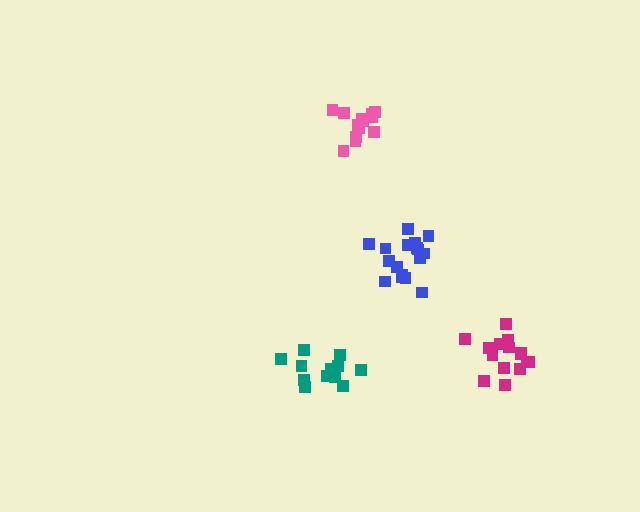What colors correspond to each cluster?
The clusters are colored: blue, teal, magenta, pink.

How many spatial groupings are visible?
There are 4 spatial groupings.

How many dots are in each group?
Group 1: 17 dots, Group 2: 12 dots, Group 3: 15 dots, Group 4: 13 dots (57 total).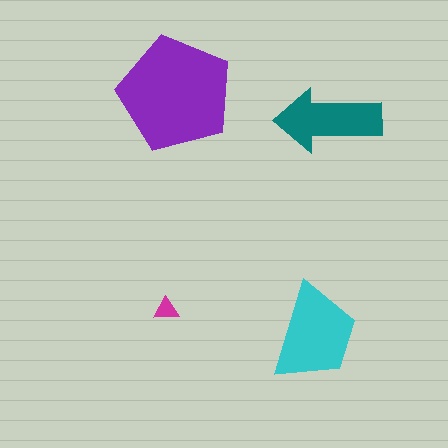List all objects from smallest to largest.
The magenta triangle, the teal arrow, the cyan trapezoid, the purple pentagon.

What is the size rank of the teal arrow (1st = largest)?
3rd.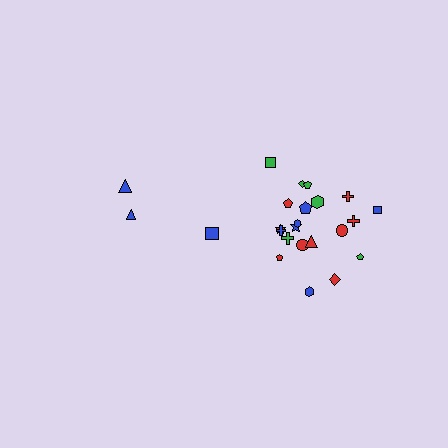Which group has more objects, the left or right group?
The right group.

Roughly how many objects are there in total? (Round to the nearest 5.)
Roughly 25 objects in total.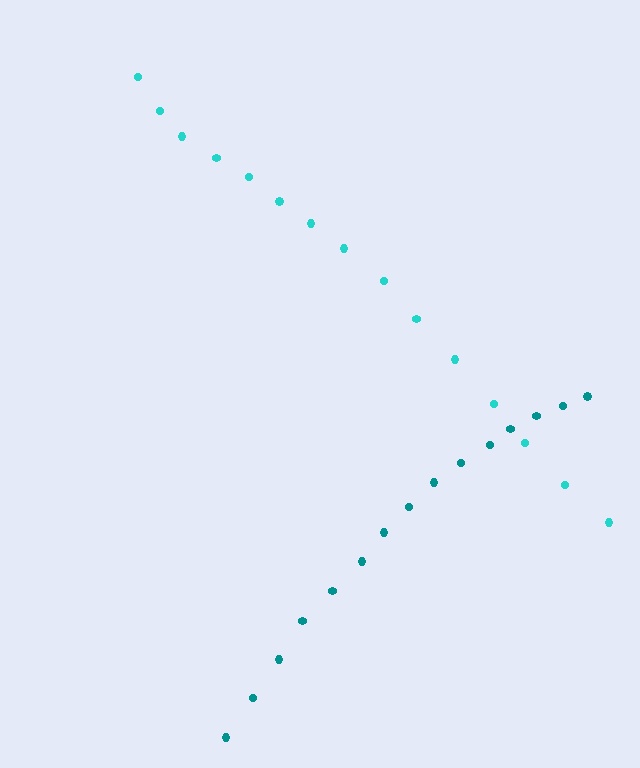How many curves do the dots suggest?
There are 2 distinct paths.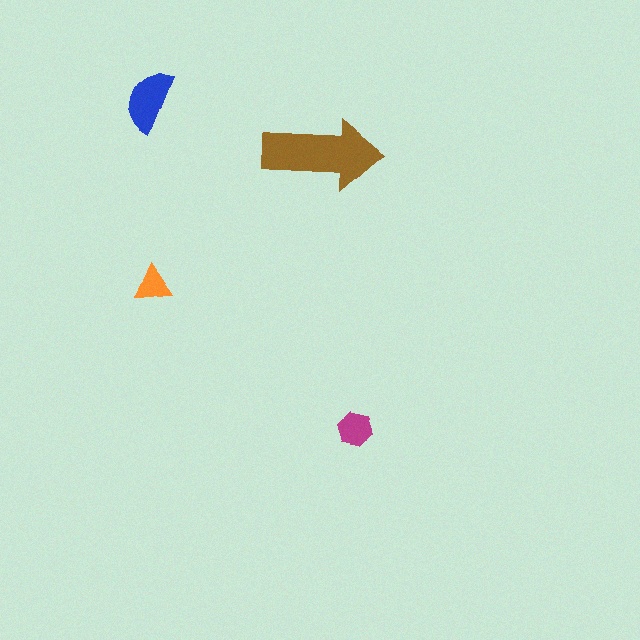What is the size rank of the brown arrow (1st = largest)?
1st.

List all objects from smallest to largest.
The orange triangle, the magenta hexagon, the blue semicircle, the brown arrow.